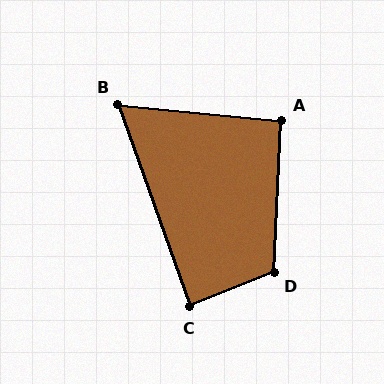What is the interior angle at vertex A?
Approximately 93 degrees (approximately right).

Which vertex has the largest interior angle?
D, at approximately 115 degrees.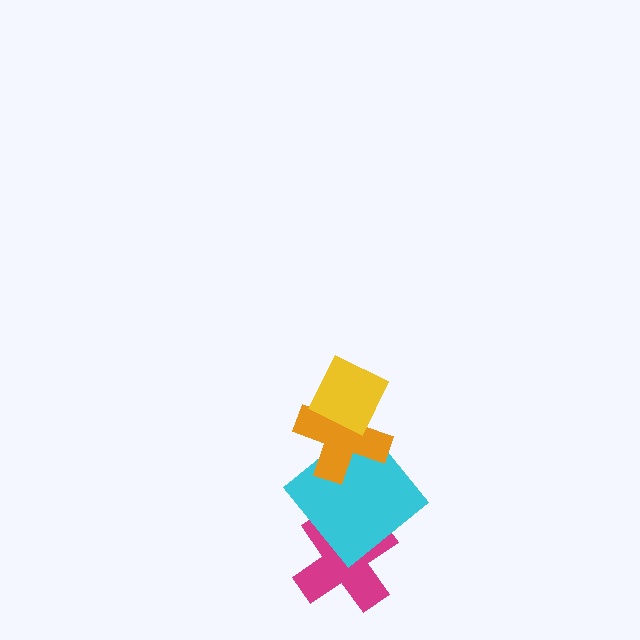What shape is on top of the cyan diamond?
The orange cross is on top of the cyan diamond.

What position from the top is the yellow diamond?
The yellow diamond is 1st from the top.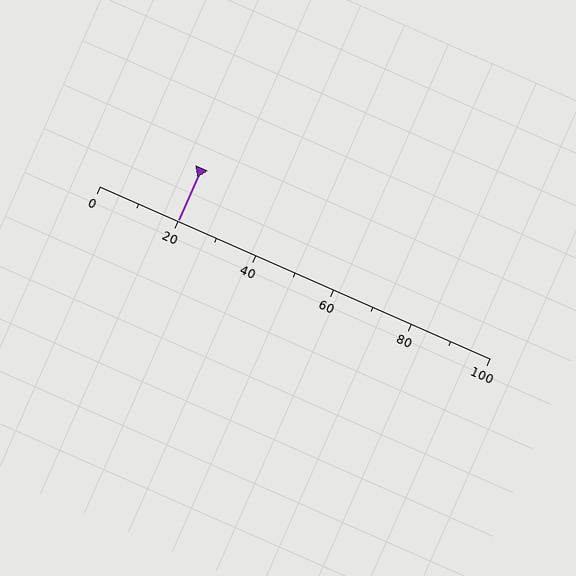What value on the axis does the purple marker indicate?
The marker indicates approximately 20.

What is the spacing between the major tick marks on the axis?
The major ticks are spaced 20 apart.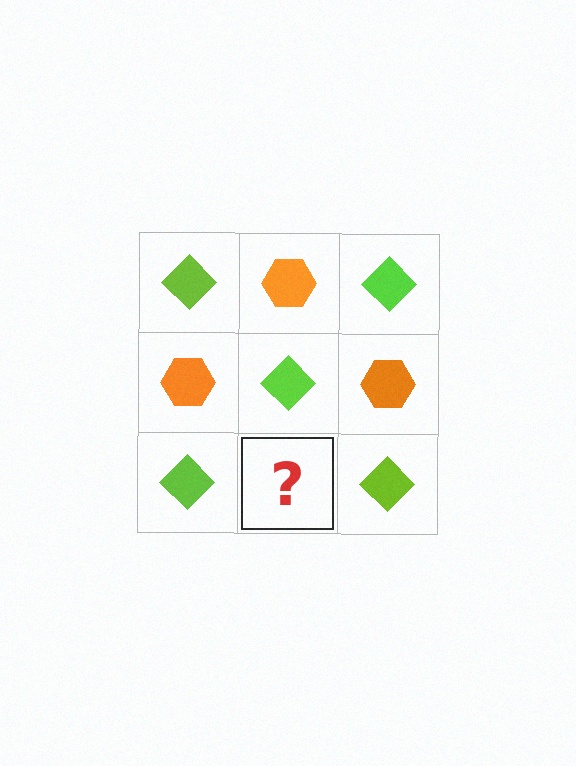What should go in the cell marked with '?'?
The missing cell should contain an orange hexagon.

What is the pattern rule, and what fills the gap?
The rule is that it alternates lime diamond and orange hexagon in a checkerboard pattern. The gap should be filled with an orange hexagon.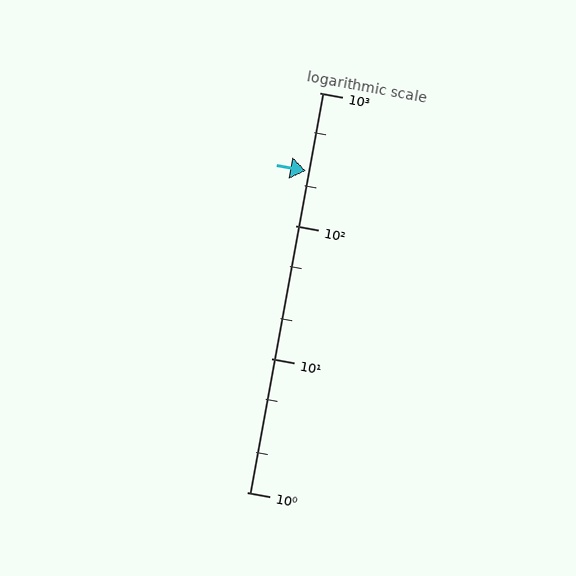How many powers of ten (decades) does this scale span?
The scale spans 3 decades, from 1 to 1000.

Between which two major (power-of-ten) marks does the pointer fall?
The pointer is between 100 and 1000.